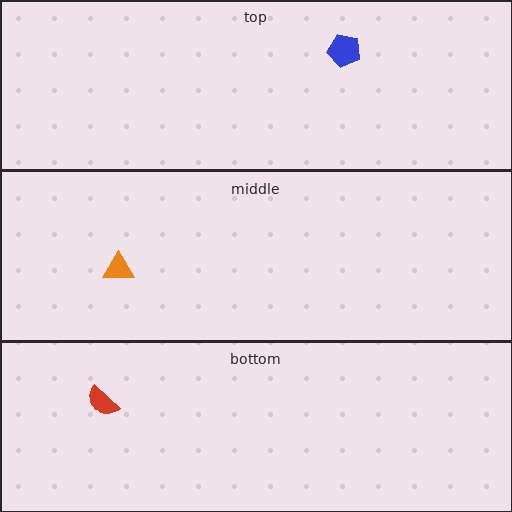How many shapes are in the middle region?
1.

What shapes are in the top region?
The blue pentagon.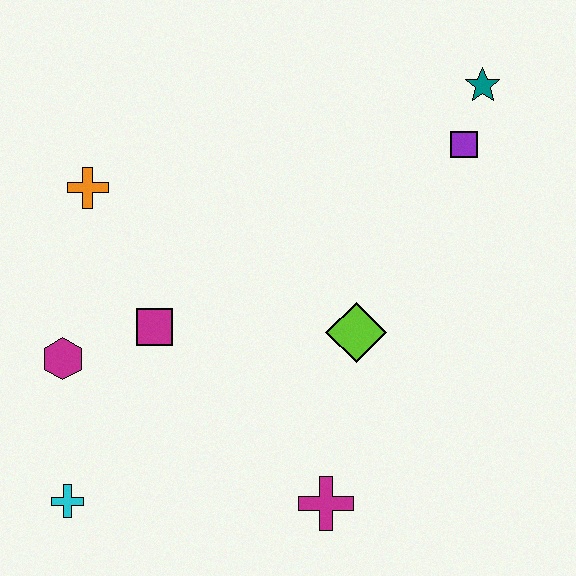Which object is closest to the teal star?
The purple square is closest to the teal star.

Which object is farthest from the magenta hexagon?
The teal star is farthest from the magenta hexagon.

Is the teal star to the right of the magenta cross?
Yes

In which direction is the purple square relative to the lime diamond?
The purple square is above the lime diamond.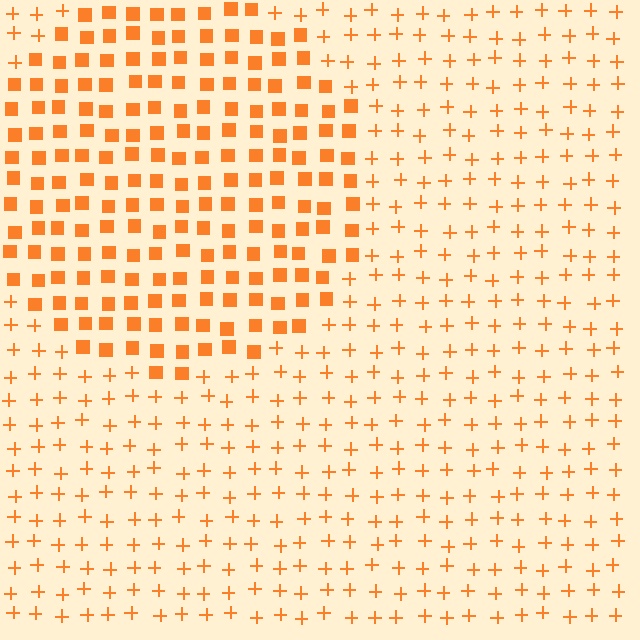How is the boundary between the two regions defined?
The boundary is defined by a change in element shape: squares inside vs. plus signs outside. All elements share the same color and spacing.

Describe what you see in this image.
The image is filled with small orange elements arranged in a uniform grid. A circle-shaped region contains squares, while the surrounding area contains plus signs. The boundary is defined purely by the change in element shape.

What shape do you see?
I see a circle.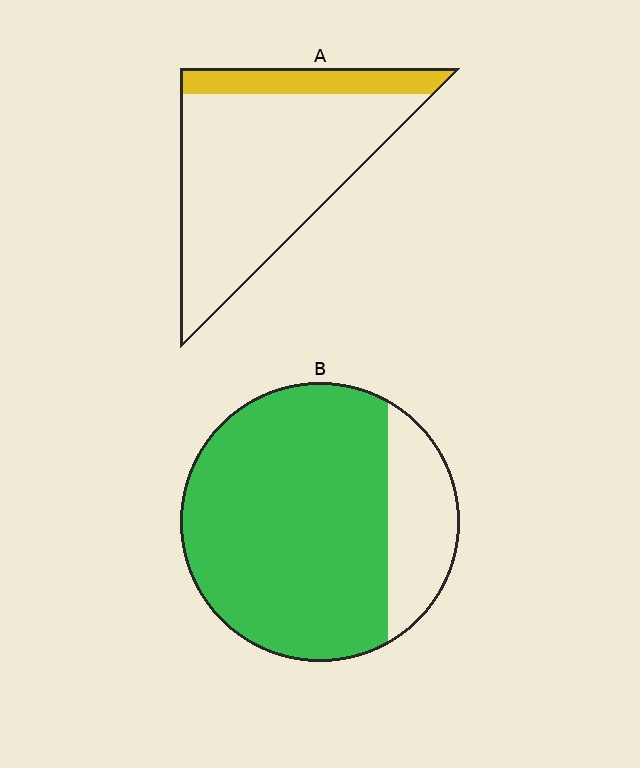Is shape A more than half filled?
No.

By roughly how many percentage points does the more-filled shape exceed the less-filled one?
By roughly 60 percentage points (B over A).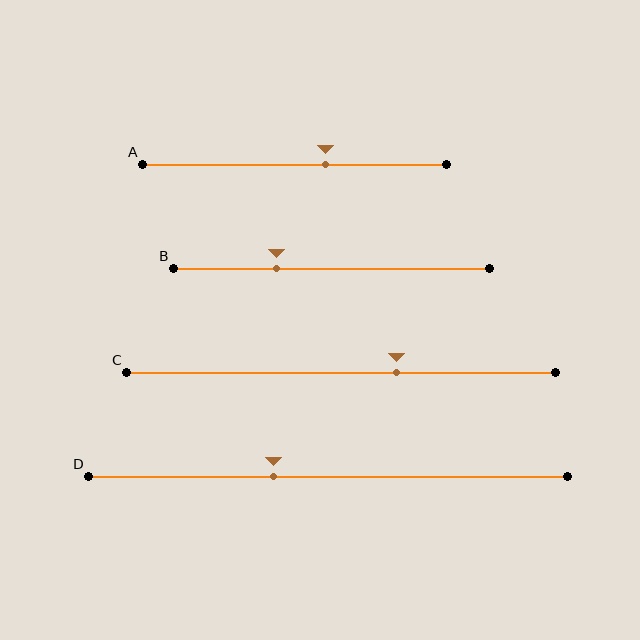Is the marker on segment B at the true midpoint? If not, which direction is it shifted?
No, the marker on segment B is shifted to the left by about 18% of the segment length.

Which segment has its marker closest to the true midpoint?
Segment A has its marker closest to the true midpoint.